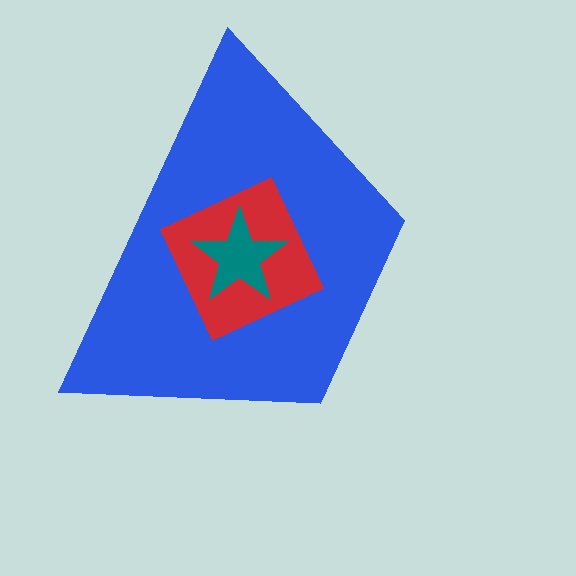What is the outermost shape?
The blue trapezoid.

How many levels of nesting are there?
3.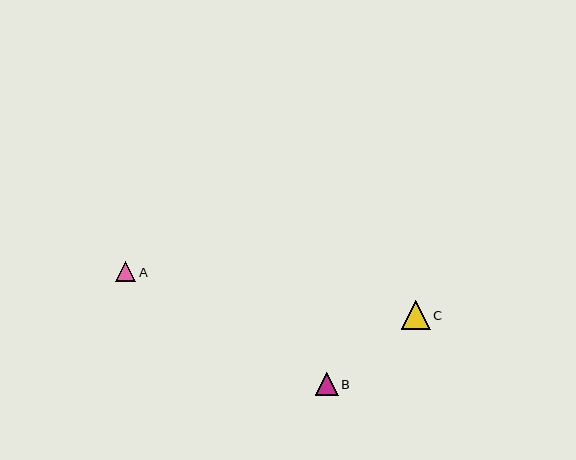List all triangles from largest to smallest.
From largest to smallest: C, B, A.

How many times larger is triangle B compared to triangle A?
Triangle B is approximately 1.1 times the size of triangle A.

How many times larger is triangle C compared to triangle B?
Triangle C is approximately 1.2 times the size of triangle B.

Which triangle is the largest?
Triangle C is the largest with a size of approximately 29 pixels.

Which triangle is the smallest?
Triangle A is the smallest with a size of approximately 20 pixels.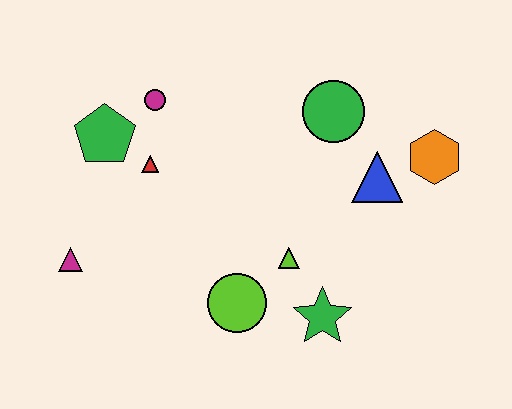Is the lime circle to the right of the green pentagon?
Yes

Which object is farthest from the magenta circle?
The orange hexagon is farthest from the magenta circle.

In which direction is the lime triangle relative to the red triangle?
The lime triangle is to the right of the red triangle.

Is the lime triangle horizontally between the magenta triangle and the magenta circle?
No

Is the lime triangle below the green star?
No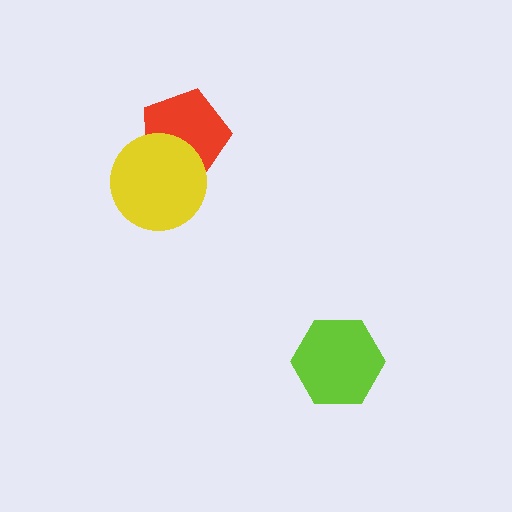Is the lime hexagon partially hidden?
No, no other shape covers it.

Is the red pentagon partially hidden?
Yes, it is partially covered by another shape.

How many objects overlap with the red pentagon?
1 object overlaps with the red pentagon.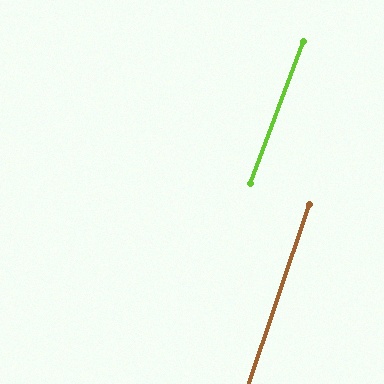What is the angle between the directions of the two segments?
Approximately 2 degrees.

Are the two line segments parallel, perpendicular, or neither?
Parallel — their directions differ by only 1.7°.